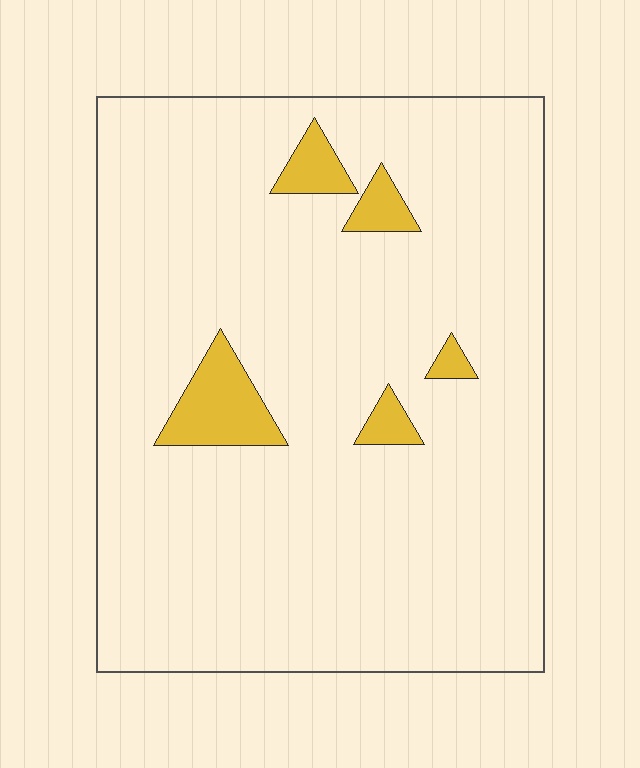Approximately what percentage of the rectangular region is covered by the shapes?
Approximately 5%.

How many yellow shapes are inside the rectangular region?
5.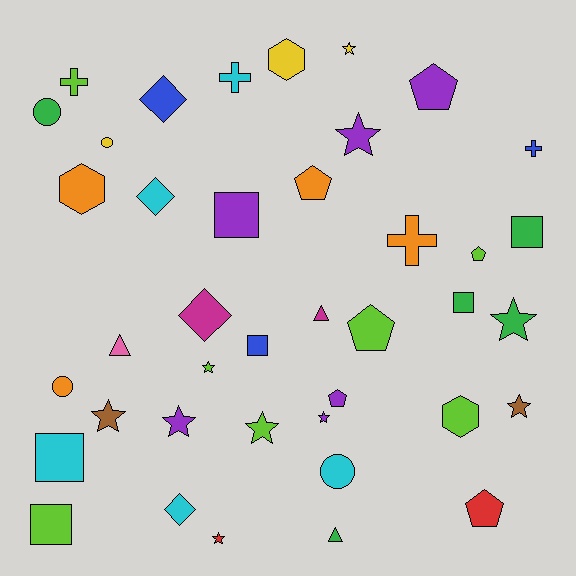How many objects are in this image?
There are 40 objects.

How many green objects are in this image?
There are 5 green objects.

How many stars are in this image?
There are 10 stars.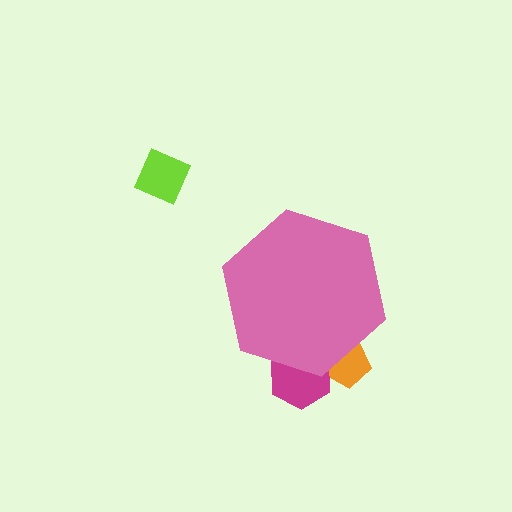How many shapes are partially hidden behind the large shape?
2 shapes are partially hidden.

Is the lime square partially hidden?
No, the lime square is fully visible.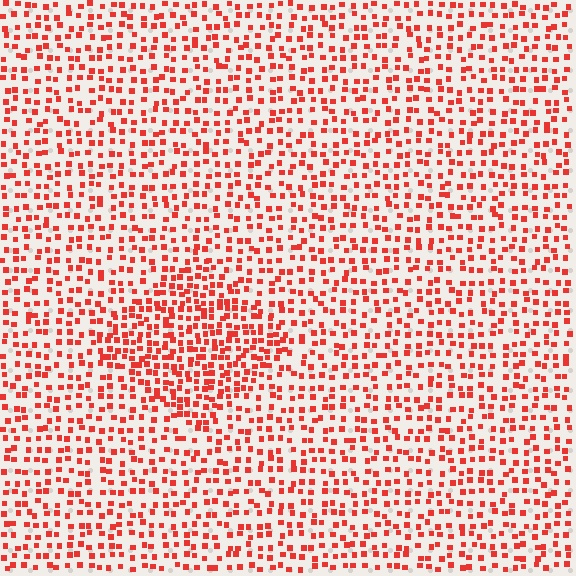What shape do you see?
I see a diamond.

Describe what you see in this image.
The image contains small red elements arranged at two different densities. A diamond-shaped region is visible where the elements are more densely packed than the surrounding area.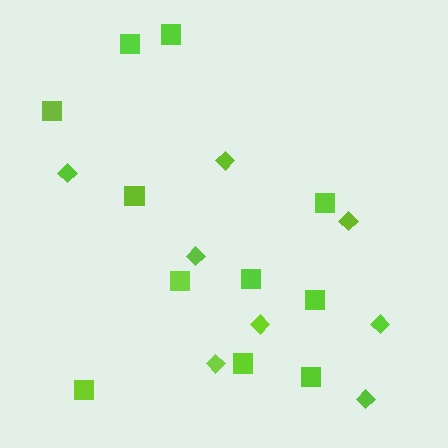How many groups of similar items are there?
There are 2 groups: one group of squares (11) and one group of diamonds (8).